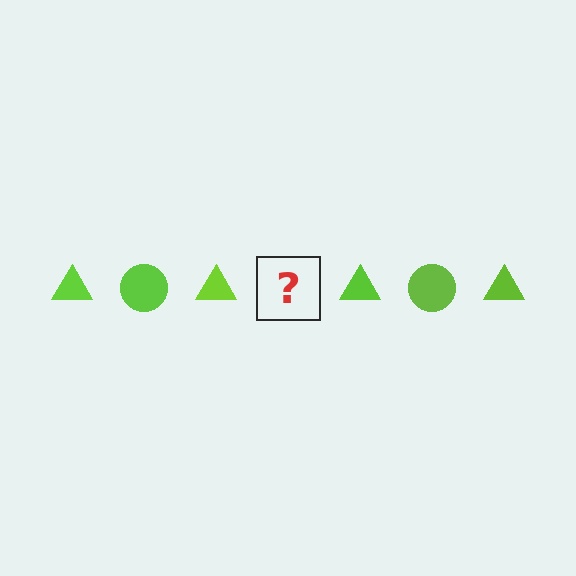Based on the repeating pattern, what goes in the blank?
The blank should be a lime circle.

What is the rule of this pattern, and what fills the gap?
The rule is that the pattern cycles through triangle, circle shapes in lime. The gap should be filled with a lime circle.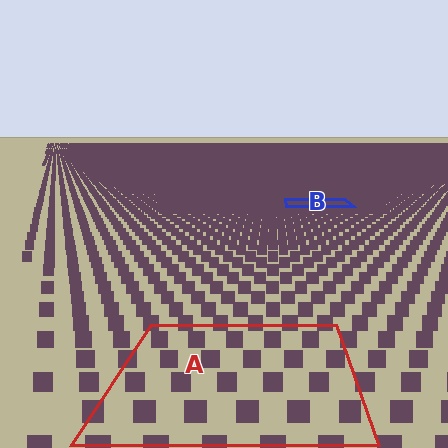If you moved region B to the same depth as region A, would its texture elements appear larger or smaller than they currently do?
They would appear larger. At a closer depth, the same texture elements are projected at a bigger on-screen size.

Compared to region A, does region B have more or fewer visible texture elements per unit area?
Region B has more texture elements per unit area — they are packed more densely because it is farther away.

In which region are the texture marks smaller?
The texture marks are smaller in region B, because it is farther away.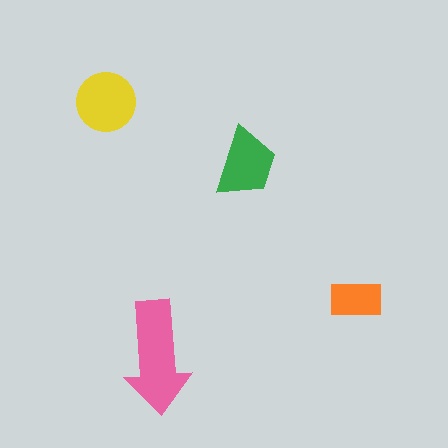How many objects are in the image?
There are 4 objects in the image.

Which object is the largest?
The pink arrow.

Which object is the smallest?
The orange rectangle.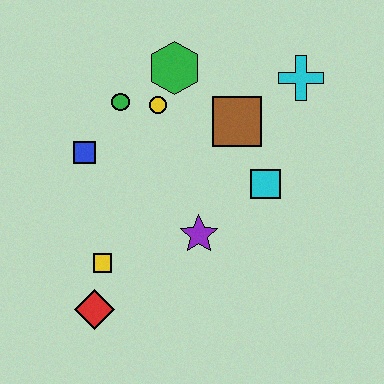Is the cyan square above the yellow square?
Yes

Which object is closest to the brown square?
The cyan square is closest to the brown square.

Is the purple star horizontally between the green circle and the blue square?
No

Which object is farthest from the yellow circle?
The red diamond is farthest from the yellow circle.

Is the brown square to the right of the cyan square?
No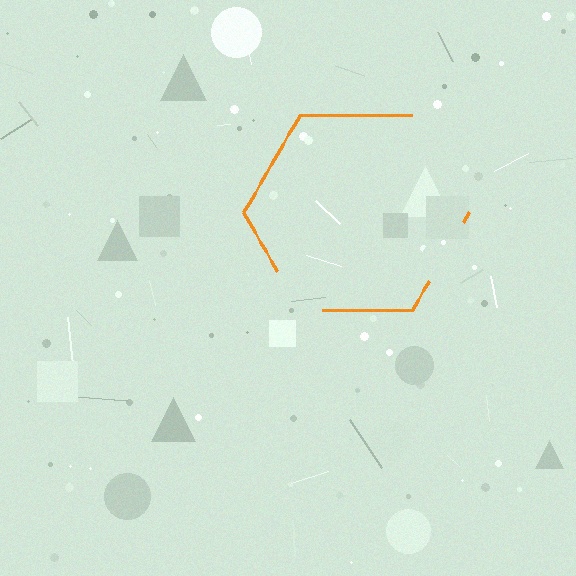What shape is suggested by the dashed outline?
The dashed outline suggests a hexagon.